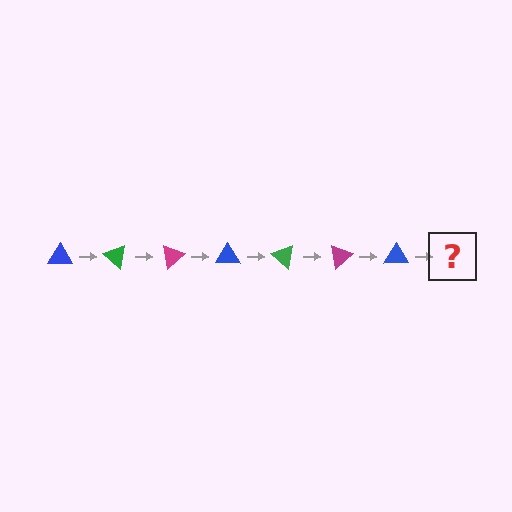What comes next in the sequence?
The next element should be a green triangle, rotated 280 degrees from the start.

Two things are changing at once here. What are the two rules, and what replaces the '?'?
The two rules are that it rotates 40 degrees each step and the color cycles through blue, green, and magenta. The '?' should be a green triangle, rotated 280 degrees from the start.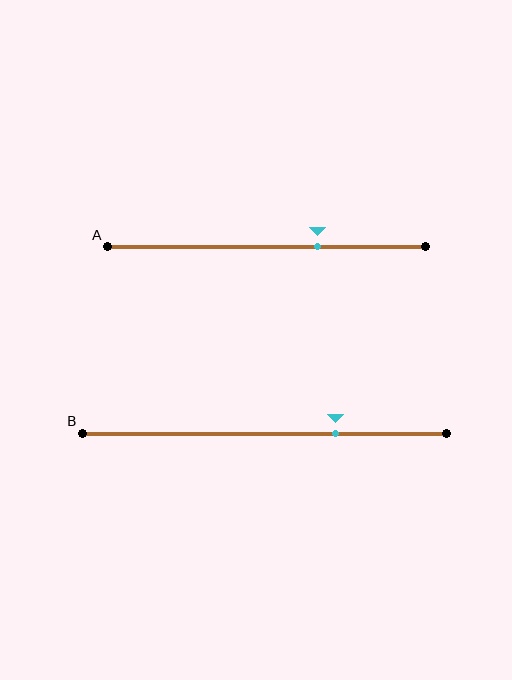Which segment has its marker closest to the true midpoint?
Segment A has its marker closest to the true midpoint.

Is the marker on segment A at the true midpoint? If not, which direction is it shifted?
No, the marker on segment A is shifted to the right by about 16% of the segment length.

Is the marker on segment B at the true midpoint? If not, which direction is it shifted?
No, the marker on segment B is shifted to the right by about 20% of the segment length.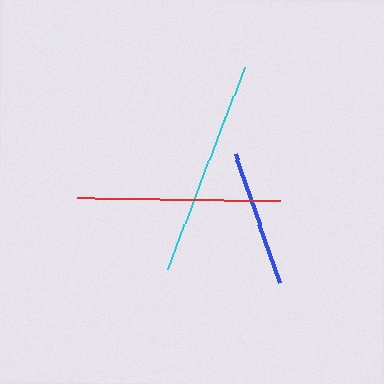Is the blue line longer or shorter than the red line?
The red line is longer than the blue line.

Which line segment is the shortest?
The blue line is the shortest at approximately 137 pixels.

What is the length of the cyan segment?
The cyan segment is approximately 216 pixels long.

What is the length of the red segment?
The red segment is approximately 203 pixels long.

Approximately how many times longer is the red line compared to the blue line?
The red line is approximately 1.5 times the length of the blue line.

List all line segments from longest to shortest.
From longest to shortest: cyan, red, blue.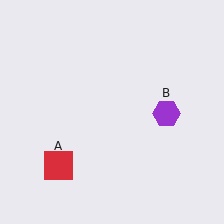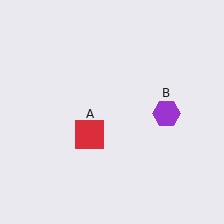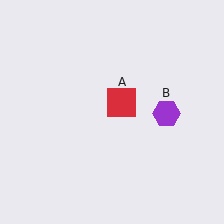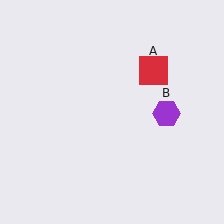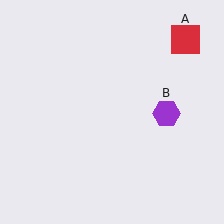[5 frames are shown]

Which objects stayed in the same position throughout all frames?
Purple hexagon (object B) remained stationary.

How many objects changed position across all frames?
1 object changed position: red square (object A).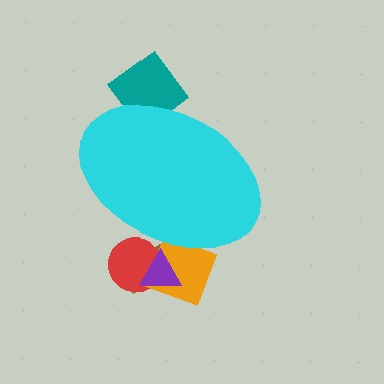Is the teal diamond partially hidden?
Yes, the teal diamond is partially hidden behind the cyan ellipse.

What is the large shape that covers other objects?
A cyan ellipse.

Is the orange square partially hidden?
Yes, the orange square is partially hidden behind the cyan ellipse.